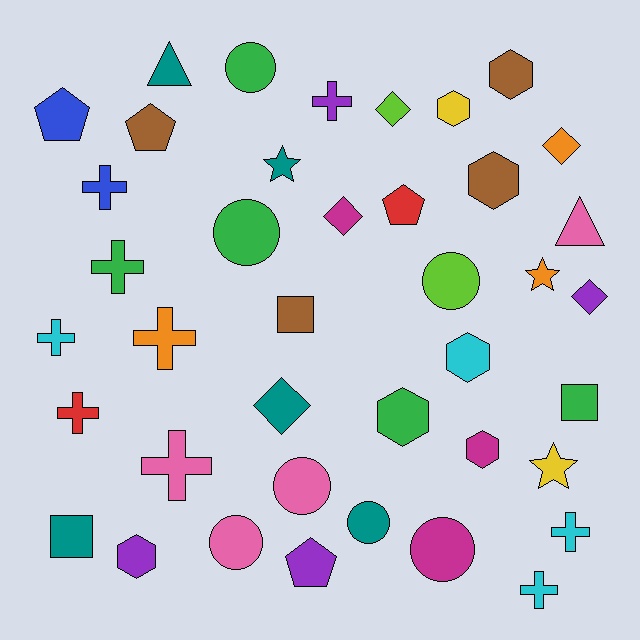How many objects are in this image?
There are 40 objects.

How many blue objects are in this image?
There are 2 blue objects.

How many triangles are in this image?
There are 2 triangles.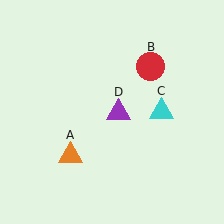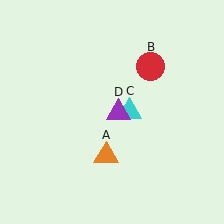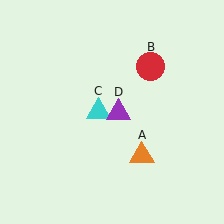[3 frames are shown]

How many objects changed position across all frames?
2 objects changed position: orange triangle (object A), cyan triangle (object C).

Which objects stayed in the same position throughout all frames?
Red circle (object B) and purple triangle (object D) remained stationary.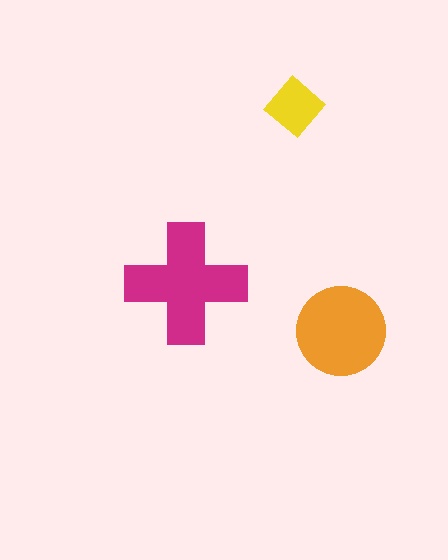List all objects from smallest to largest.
The yellow diamond, the orange circle, the magenta cross.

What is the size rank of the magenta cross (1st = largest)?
1st.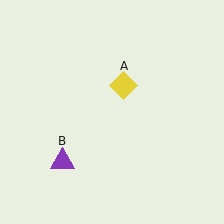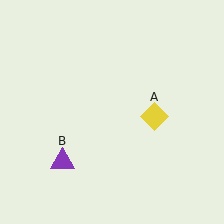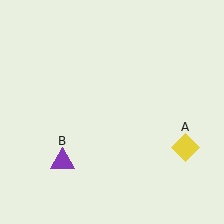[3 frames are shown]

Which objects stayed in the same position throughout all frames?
Purple triangle (object B) remained stationary.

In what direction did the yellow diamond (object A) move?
The yellow diamond (object A) moved down and to the right.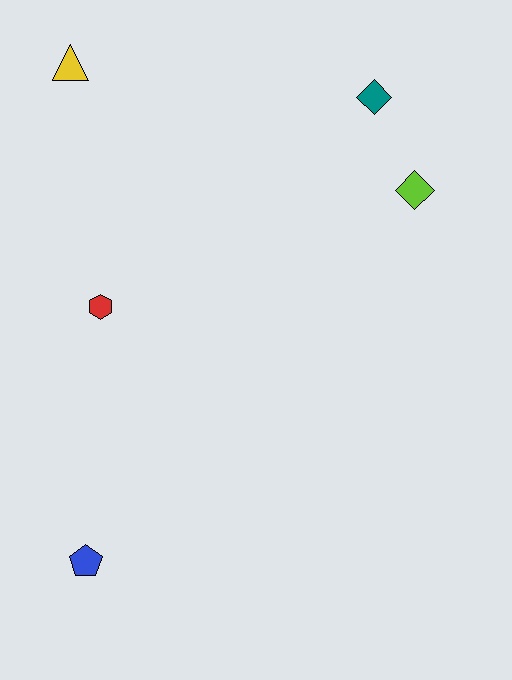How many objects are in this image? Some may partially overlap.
There are 5 objects.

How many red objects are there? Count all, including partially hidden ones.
There is 1 red object.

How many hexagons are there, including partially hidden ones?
There is 1 hexagon.